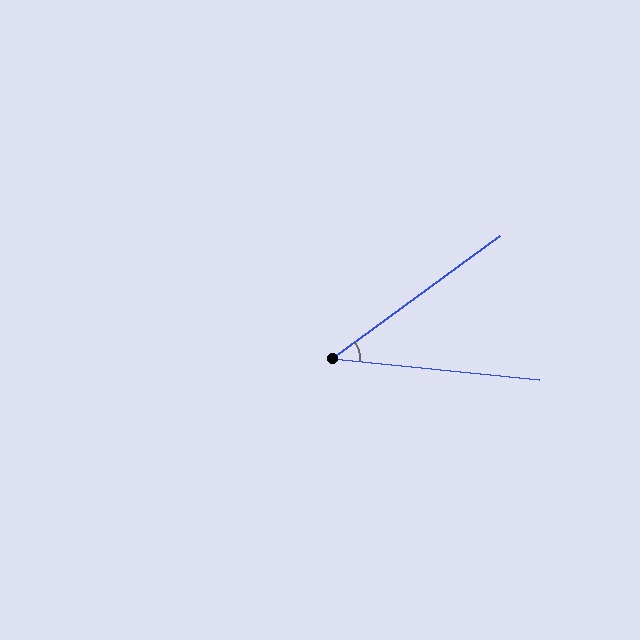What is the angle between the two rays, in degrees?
Approximately 42 degrees.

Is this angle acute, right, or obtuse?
It is acute.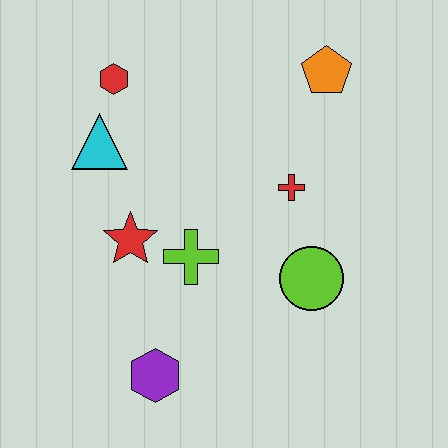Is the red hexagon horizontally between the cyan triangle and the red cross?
Yes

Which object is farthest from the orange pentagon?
The purple hexagon is farthest from the orange pentagon.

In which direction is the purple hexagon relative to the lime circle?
The purple hexagon is to the left of the lime circle.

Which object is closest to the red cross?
The lime circle is closest to the red cross.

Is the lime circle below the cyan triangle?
Yes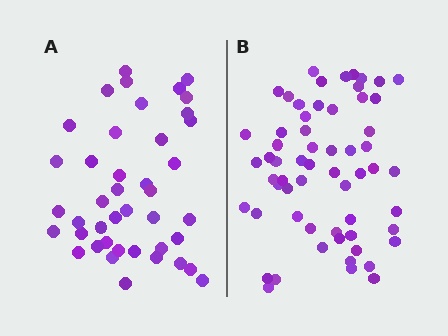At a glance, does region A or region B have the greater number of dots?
Region B (the right region) has more dots.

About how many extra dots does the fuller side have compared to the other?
Region B has approximately 20 more dots than region A.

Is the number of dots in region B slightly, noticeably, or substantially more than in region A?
Region B has noticeably more, but not dramatically so. The ratio is roughly 1.4 to 1.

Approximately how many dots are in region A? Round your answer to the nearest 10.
About 40 dots. (The exact count is 42, which rounds to 40.)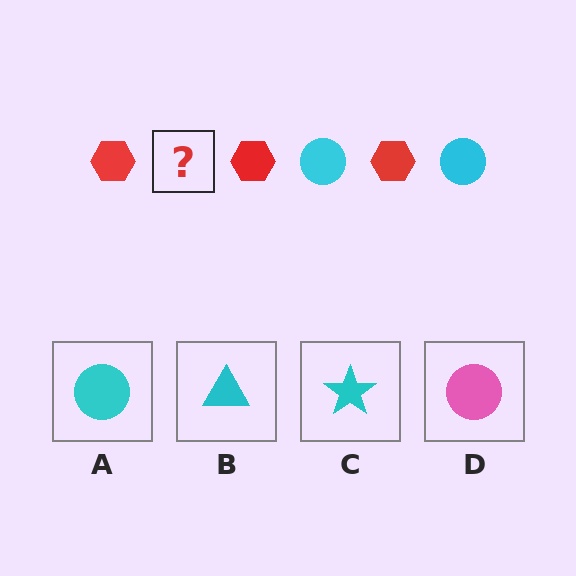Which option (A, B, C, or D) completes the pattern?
A.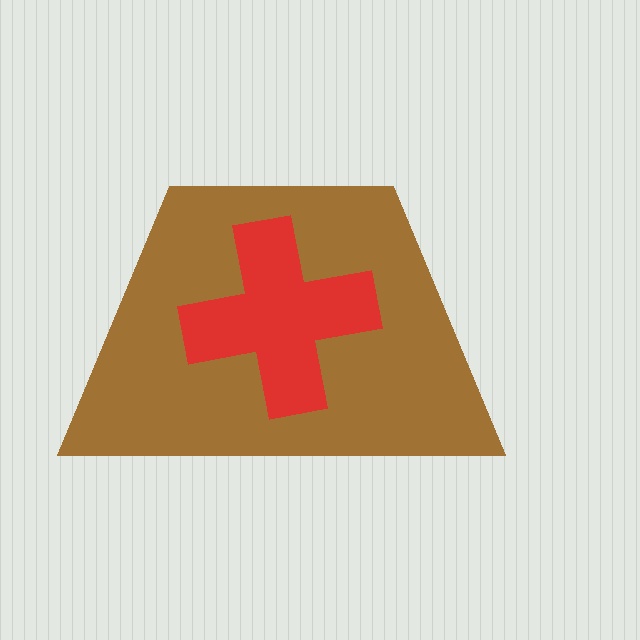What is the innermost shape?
The red cross.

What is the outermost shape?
The brown trapezoid.